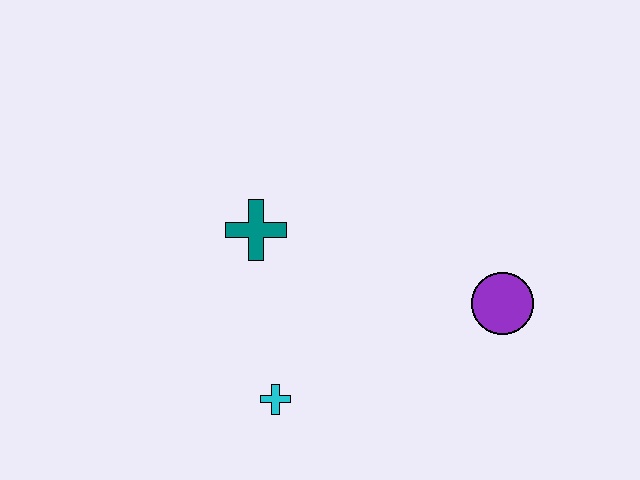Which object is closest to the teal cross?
The cyan cross is closest to the teal cross.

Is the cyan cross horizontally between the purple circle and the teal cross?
Yes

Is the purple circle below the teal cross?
Yes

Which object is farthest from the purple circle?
The teal cross is farthest from the purple circle.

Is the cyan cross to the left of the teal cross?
No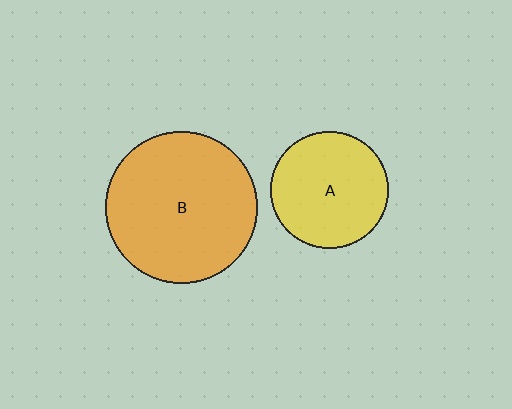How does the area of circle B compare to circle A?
Approximately 1.7 times.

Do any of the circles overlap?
No, none of the circles overlap.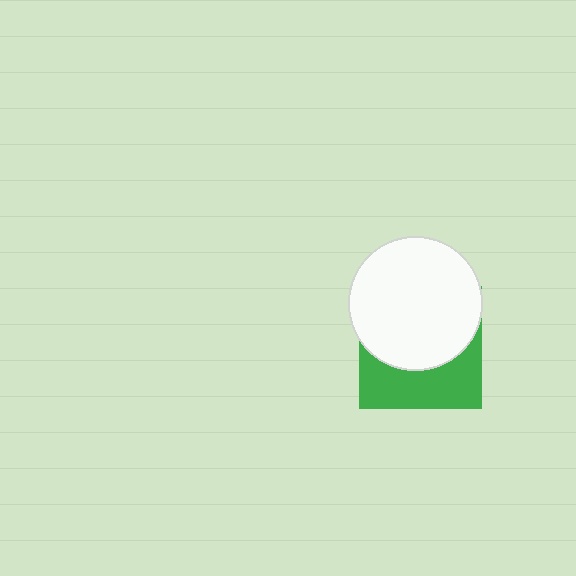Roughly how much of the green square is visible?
A small part of it is visible (roughly 40%).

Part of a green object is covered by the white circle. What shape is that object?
It is a square.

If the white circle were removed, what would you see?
You would see the complete green square.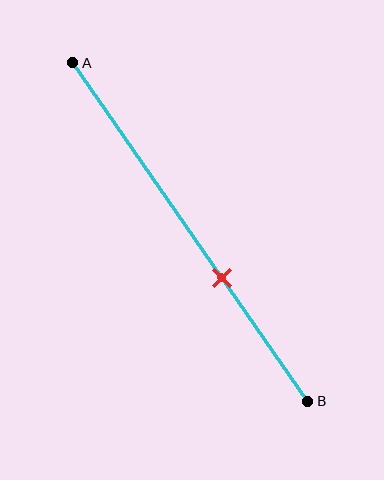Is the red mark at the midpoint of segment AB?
No, the mark is at about 65% from A, not at the 50% midpoint.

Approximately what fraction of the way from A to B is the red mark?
The red mark is approximately 65% of the way from A to B.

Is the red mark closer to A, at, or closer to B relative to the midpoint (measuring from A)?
The red mark is closer to point B than the midpoint of segment AB.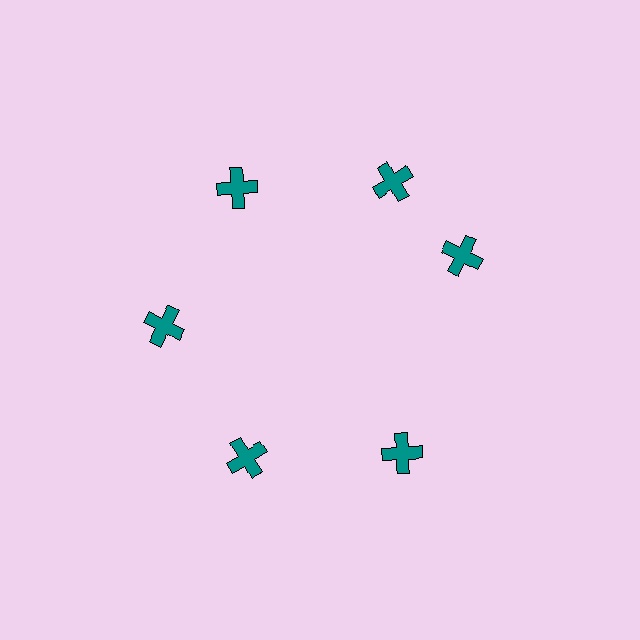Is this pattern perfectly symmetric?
No. The 6 teal crosses are arranged in a ring, but one element near the 3 o'clock position is rotated out of alignment along the ring, breaking the 6-fold rotational symmetry.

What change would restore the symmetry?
The symmetry would be restored by rotating it back into even spacing with its neighbors so that all 6 crosses sit at equal angles and equal distance from the center.